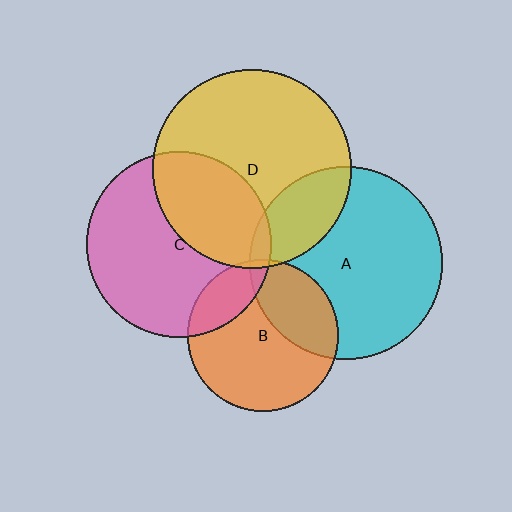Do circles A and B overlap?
Yes.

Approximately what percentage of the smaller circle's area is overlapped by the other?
Approximately 30%.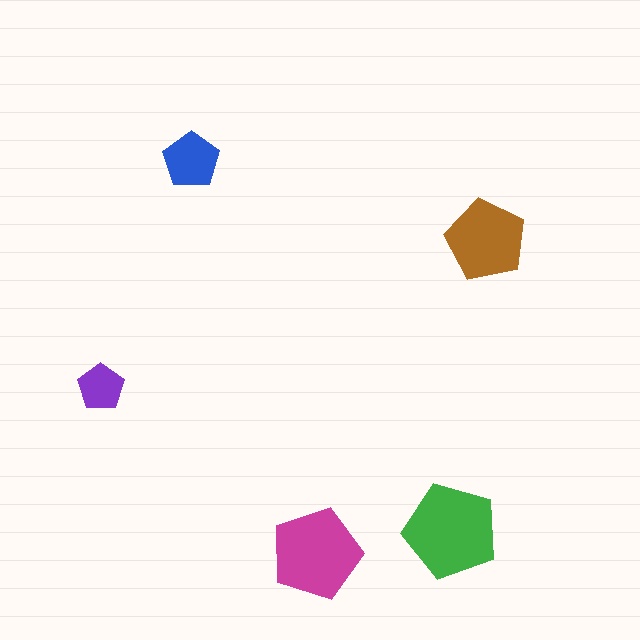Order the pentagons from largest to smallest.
the green one, the magenta one, the brown one, the blue one, the purple one.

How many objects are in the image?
There are 5 objects in the image.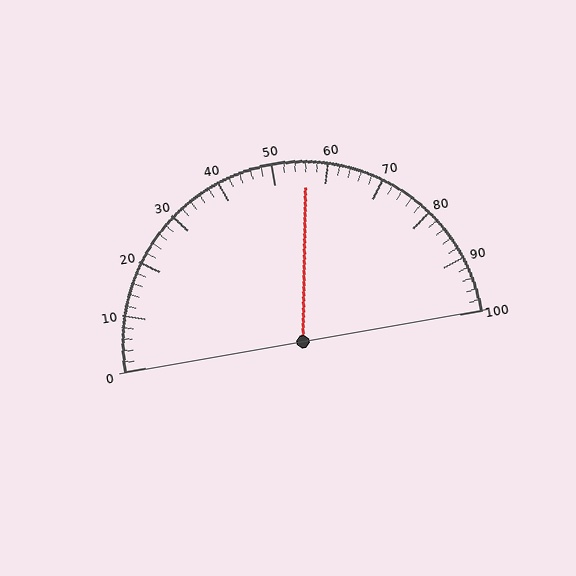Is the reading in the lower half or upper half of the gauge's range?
The reading is in the upper half of the range (0 to 100).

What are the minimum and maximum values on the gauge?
The gauge ranges from 0 to 100.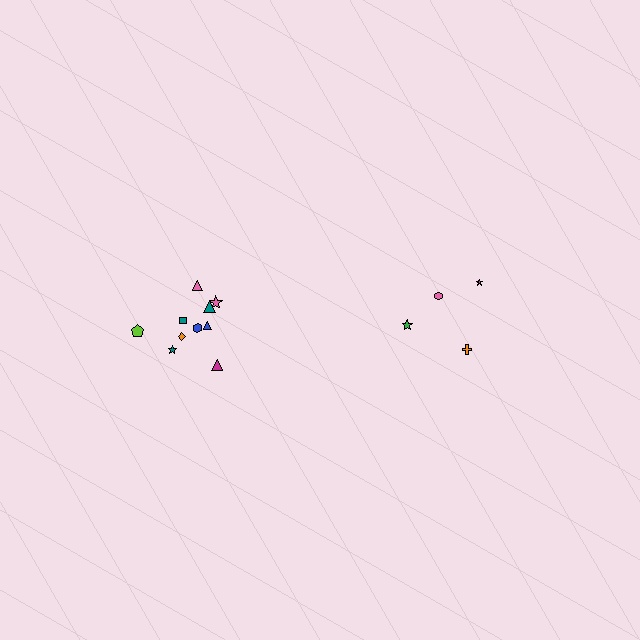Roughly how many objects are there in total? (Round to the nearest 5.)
Roughly 15 objects in total.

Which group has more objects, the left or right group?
The left group.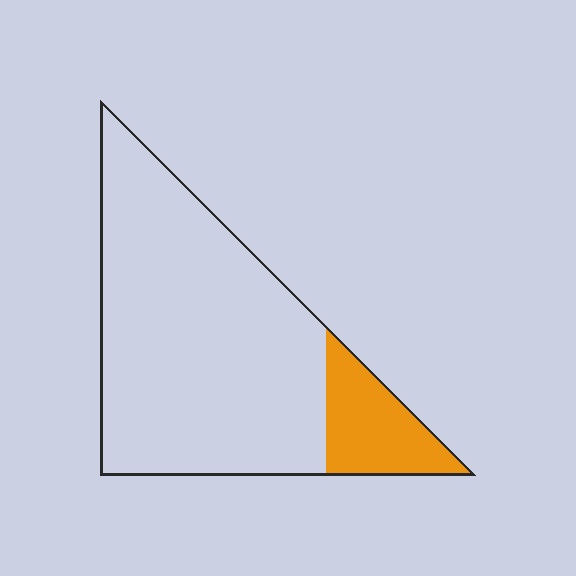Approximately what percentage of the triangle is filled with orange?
Approximately 15%.